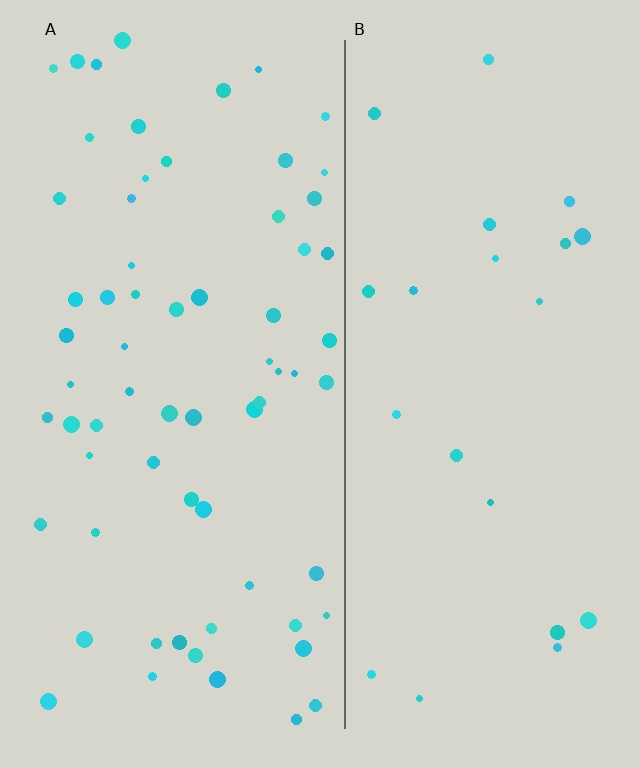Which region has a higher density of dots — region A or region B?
A (the left).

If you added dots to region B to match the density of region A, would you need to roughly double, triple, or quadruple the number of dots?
Approximately triple.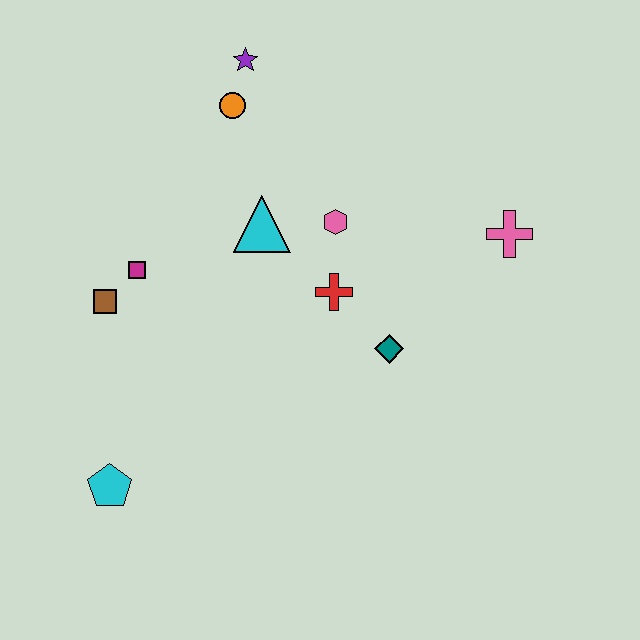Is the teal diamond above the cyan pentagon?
Yes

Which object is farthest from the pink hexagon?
The cyan pentagon is farthest from the pink hexagon.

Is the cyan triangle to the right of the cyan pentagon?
Yes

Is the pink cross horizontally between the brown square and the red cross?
No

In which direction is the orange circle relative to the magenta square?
The orange circle is above the magenta square.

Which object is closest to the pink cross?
The teal diamond is closest to the pink cross.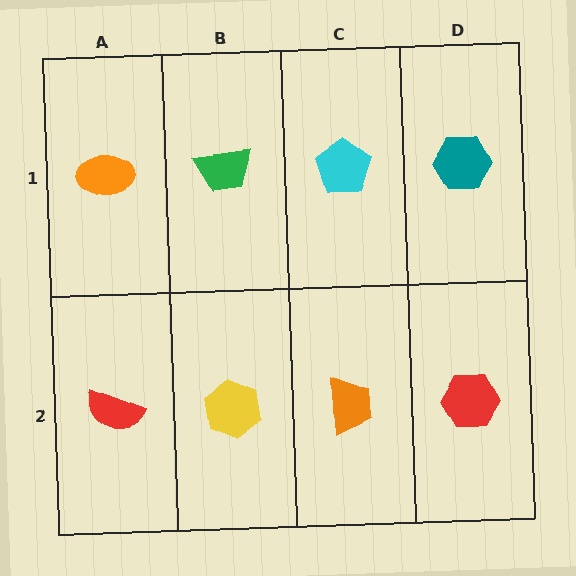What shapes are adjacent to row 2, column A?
An orange ellipse (row 1, column A), a yellow hexagon (row 2, column B).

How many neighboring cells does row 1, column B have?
3.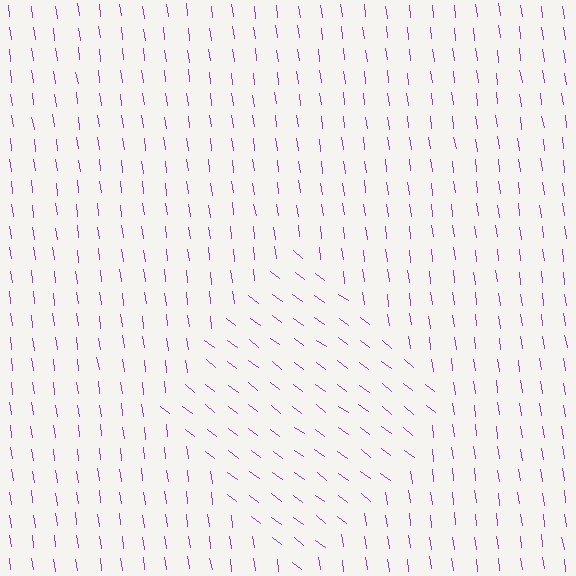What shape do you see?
I see a diamond.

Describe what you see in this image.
The image is filled with small purple line segments. A diamond region in the image has lines oriented differently from the surrounding lines, creating a visible texture boundary.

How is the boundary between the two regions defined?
The boundary is defined purely by a change in line orientation (approximately 45 degrees difference). All lines are the same color and thickness.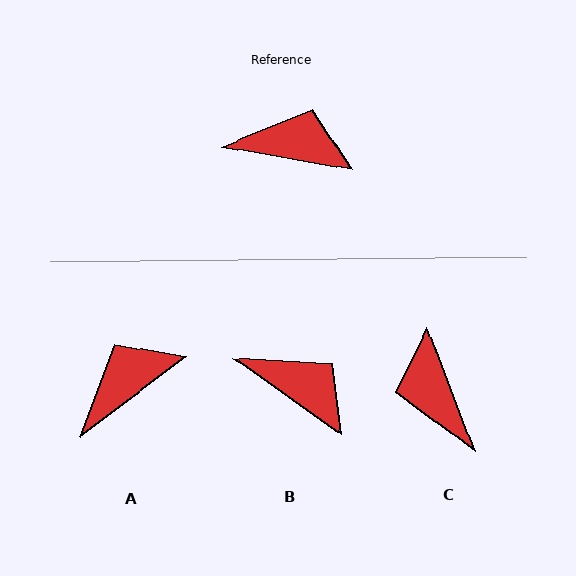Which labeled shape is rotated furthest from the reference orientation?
C, about 121 degrees away.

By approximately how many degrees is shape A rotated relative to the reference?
Approximately 48 degrees counter-clockwise.